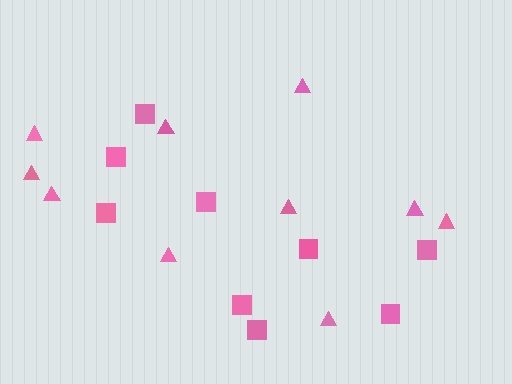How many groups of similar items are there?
There are 2 groups: one group of triangles (10) and one group of squares (9).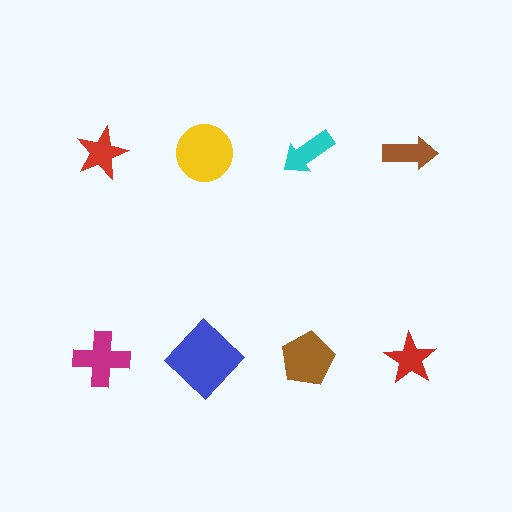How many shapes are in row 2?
4 shapes.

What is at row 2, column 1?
A magenta cross.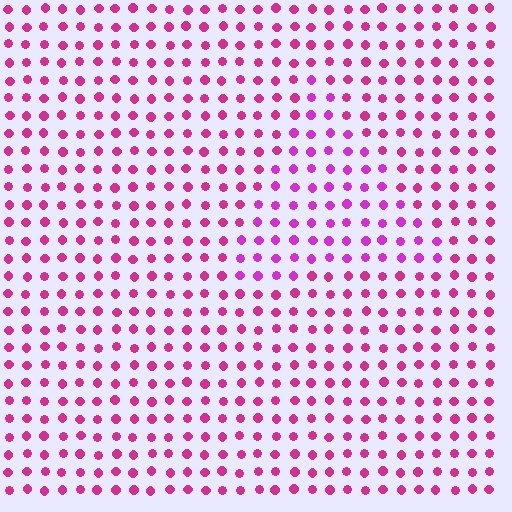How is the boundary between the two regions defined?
The boundary is defined purely by a slight shift in hue (about 24 degrees). Spacing, size, and orientation are identical on both sides.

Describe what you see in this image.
The image is filled with small magenta elements in a uniform arrangement. A triangle-shaped region is visible where the elements are tinted to a slightly different hue, forming a subtle color boundary.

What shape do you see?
I see a triangle.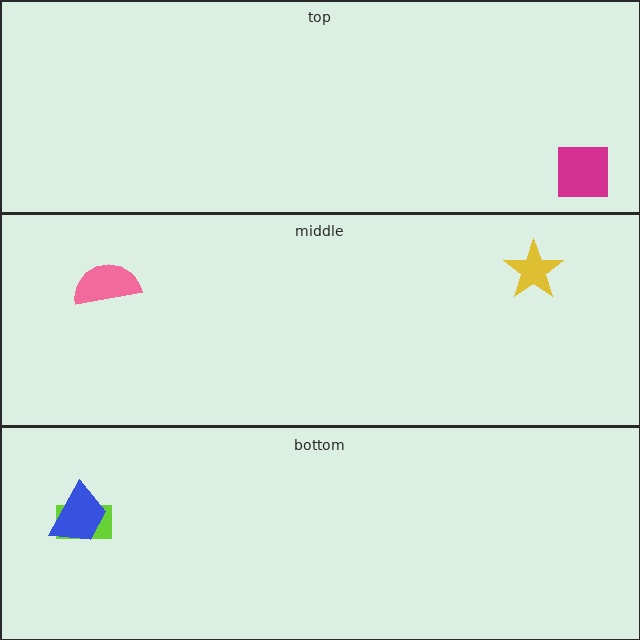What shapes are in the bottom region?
The lime rectangle, the blue trapezoid.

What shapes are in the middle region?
The yellow star, the pink semicircle.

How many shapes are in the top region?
1.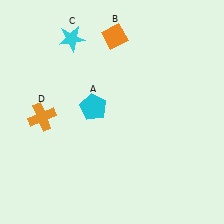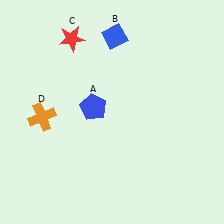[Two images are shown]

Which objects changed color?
A changed from cyan to blue. B changed from orange to blue. C changed from cyan to red.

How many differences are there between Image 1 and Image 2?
There are 3 differences between the two images.